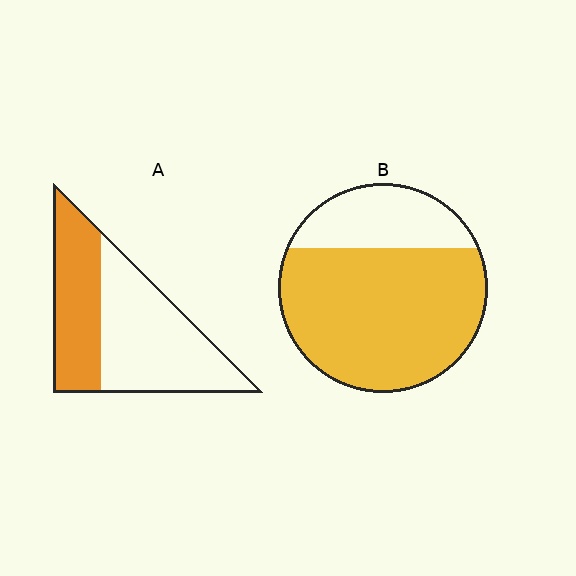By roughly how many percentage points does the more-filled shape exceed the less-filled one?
By roughly 35 percentage points (B over A).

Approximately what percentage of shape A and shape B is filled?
A is approximately 40% and B is approximately 75%.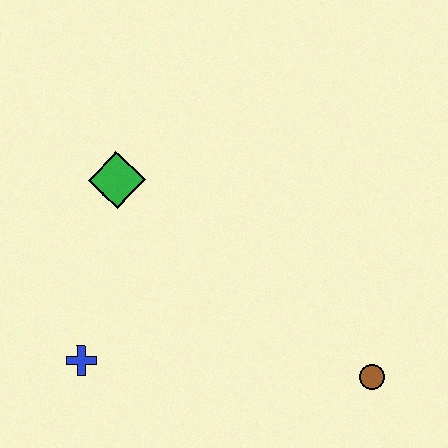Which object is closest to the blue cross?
The green diamond is closest to the blue cross.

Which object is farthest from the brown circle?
The green diamond is farthest from the brown circle.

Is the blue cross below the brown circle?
No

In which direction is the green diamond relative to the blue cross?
The green diamond is above the blue cross.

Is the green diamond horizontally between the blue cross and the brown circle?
Yes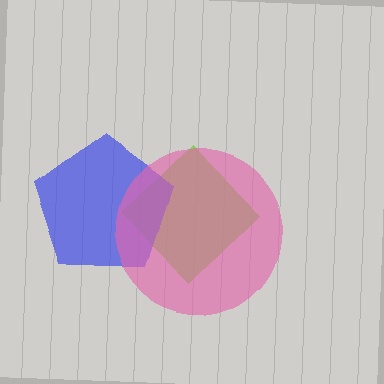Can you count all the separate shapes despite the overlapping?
Yes, there are 3 separate shapes.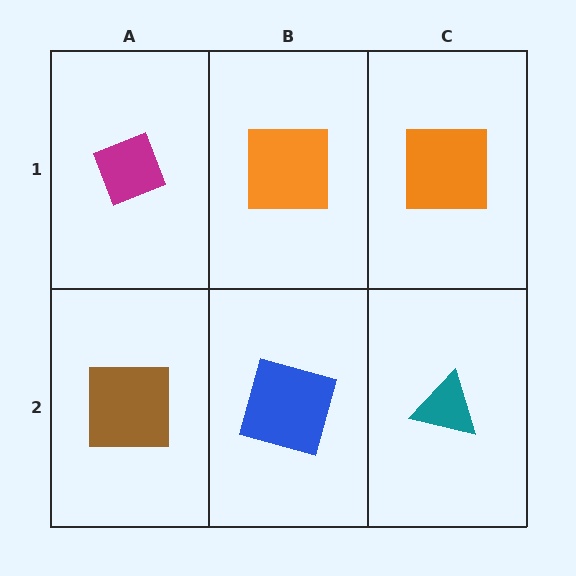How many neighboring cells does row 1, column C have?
2.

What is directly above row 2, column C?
An orange square.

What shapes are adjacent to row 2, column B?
An orange square (row 1, column B), a brown square (row 2, column A), a teal triangle (row 2, column C).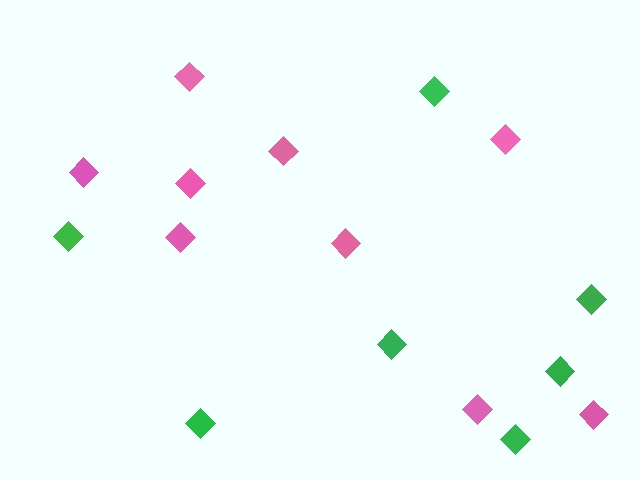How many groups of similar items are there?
There are 2 groups: one group of pink diamonds (9) and one group of green diamonds (7).